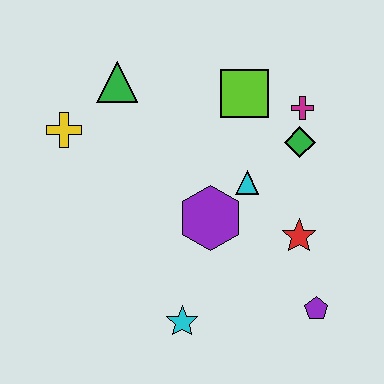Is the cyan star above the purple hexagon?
No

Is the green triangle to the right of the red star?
No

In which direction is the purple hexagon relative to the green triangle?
The purple hexagon is below the green triangle.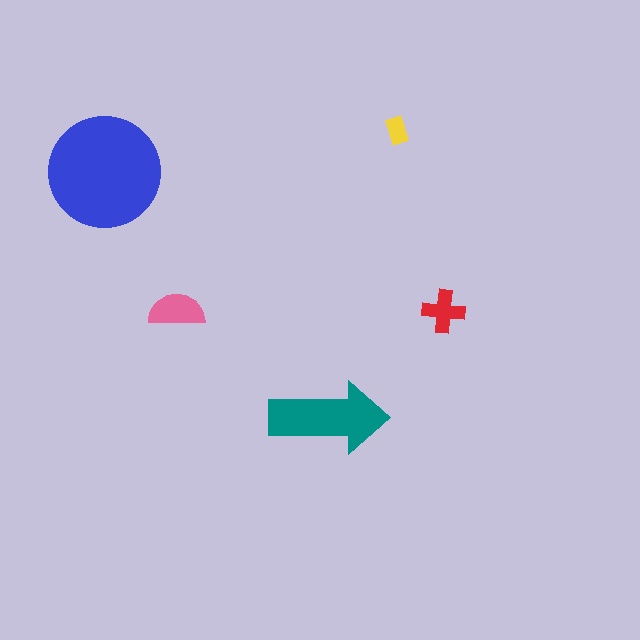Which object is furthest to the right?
The red cross is rightmost.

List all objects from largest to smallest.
The blue circle, the teal arrow, the pink semicircle, the red cross, the yellow rectangle.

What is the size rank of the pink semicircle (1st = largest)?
3rd.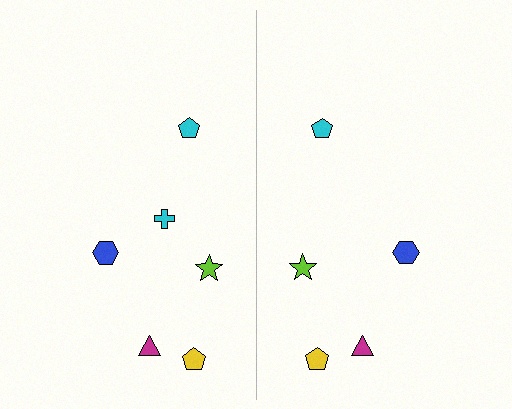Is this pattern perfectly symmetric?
No, the pattern is not perfectly symmetric. A cyan cross is missing from the right side.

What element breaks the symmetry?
A cyan cross is missing from the right side.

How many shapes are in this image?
There are 11 shapes in this image.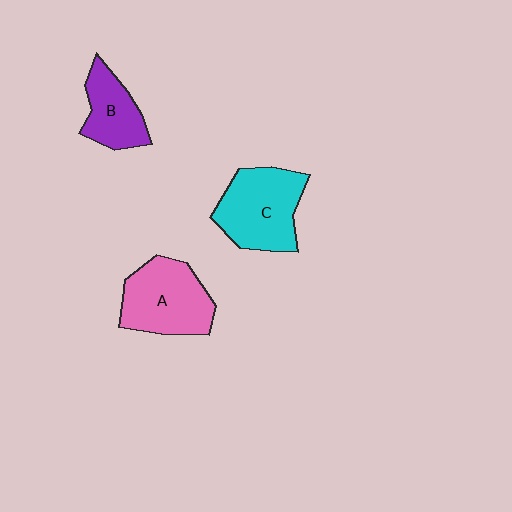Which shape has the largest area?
Shape C (cyan).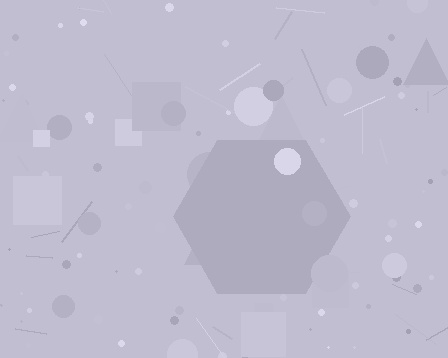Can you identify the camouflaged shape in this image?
The camouflaged shape is a hexagon.